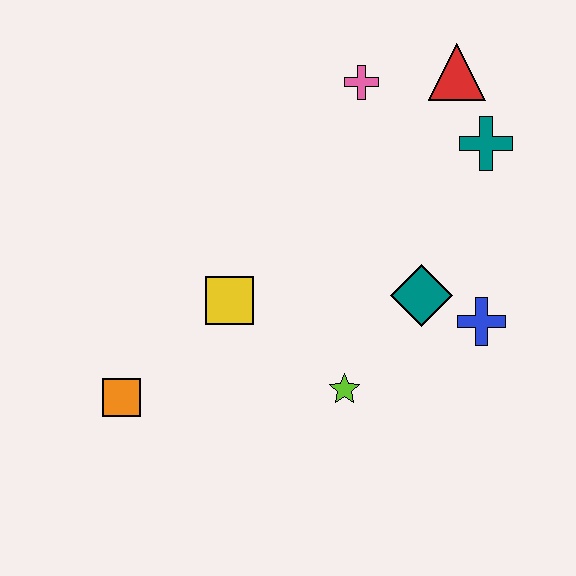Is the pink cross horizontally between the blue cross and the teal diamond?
No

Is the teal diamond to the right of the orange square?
Yes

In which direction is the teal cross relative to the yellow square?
The teal cross is to the right of the yellow square.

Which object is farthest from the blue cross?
The orange square is farthest from the blue cross.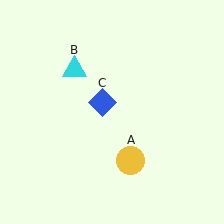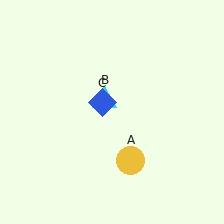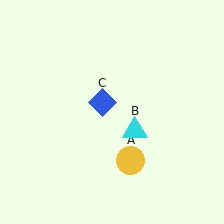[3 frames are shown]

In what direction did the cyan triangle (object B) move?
The cyan triangle (object B) moved down and to the right.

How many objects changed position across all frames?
1 object changed position: cyan triangle (object B).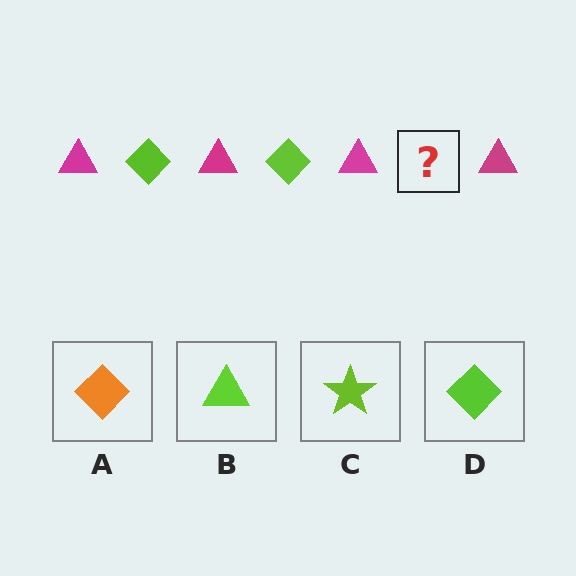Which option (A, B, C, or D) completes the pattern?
D.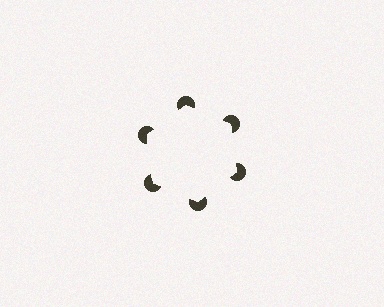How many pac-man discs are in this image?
There are 6 — one at each vertex of the illusory hexagon.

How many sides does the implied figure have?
6 sides.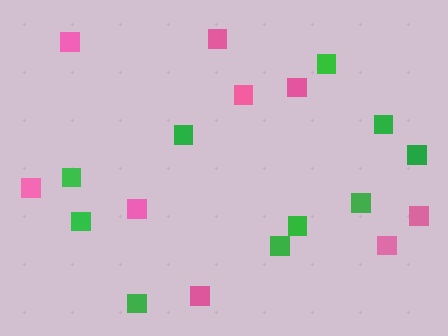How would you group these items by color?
There are 2 groups: one group of green squares (10) and one group of pink squares (9).